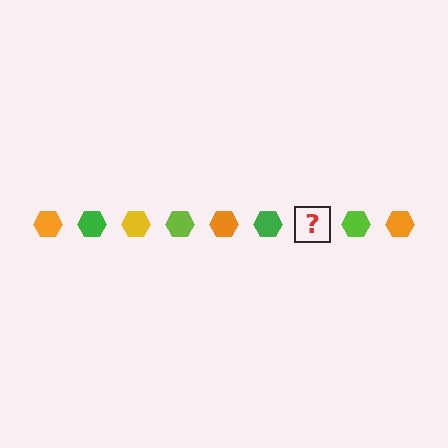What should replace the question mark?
The question mark should be replaced with a yellow hexagon.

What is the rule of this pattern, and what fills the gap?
The rule is that the pattern cycles through orange, green, yellow, lime hexagons. The gap should be filled with a yellow hexagon.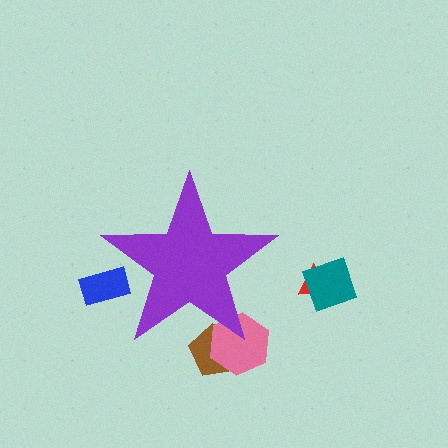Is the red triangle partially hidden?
No, the red triangle is fully visible.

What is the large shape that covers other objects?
A purple star.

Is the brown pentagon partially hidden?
Yes, the brown pentagon is partially hidden behind the purple star.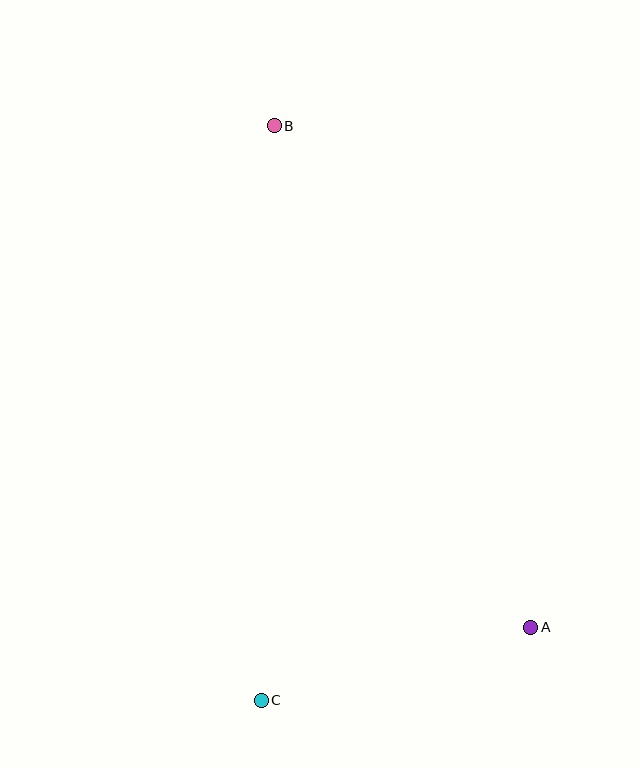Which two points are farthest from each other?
Points B and C are farthest from each other.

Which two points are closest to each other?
Points A and C are closest to each other.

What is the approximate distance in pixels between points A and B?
The distance between A and B is approximately 563 pixels.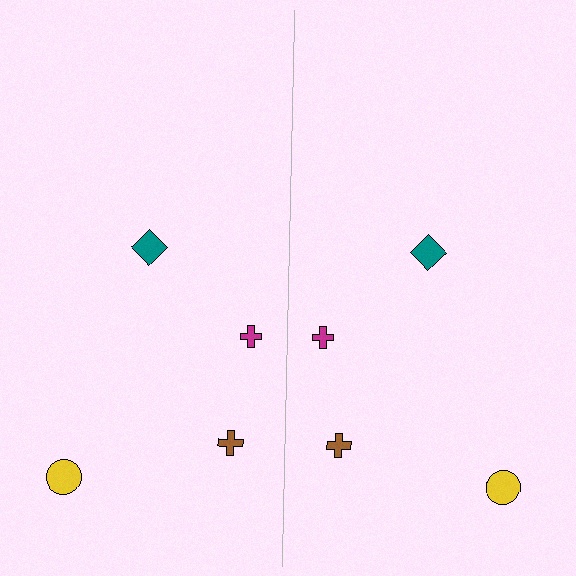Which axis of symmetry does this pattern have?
The pattern has a vertical axis of symmetry running through the center of the image.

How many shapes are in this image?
There are 8 shapes in this image.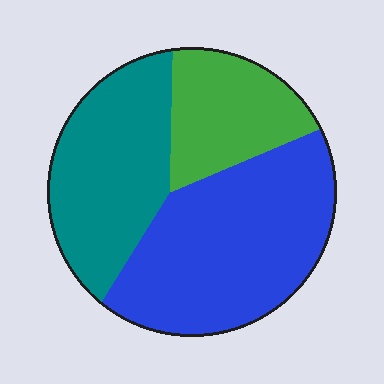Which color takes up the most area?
Blue, at roughly 45%.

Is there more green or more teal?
Teal.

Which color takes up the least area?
Green, at roughly 20%.